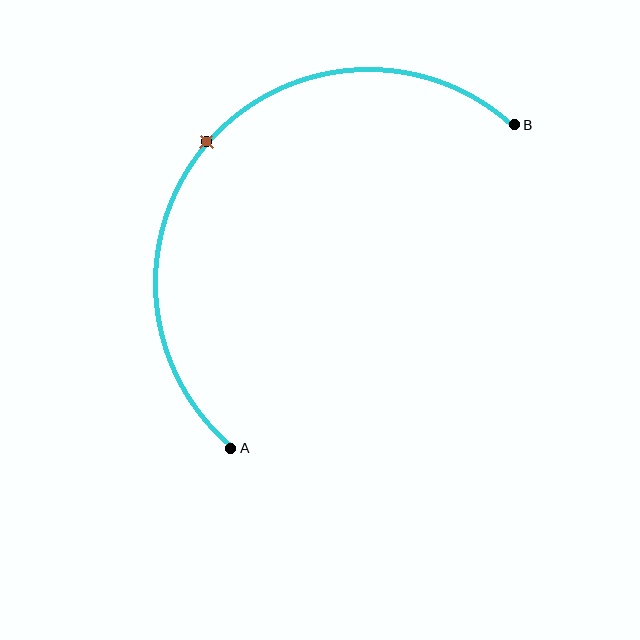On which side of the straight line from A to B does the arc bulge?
The arc bulges above and to the left of the straight line connecting A and B.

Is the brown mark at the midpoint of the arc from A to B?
Yes. The brown mark lies on the arc at equal arc-length from both A and B — it is the arc midpoint.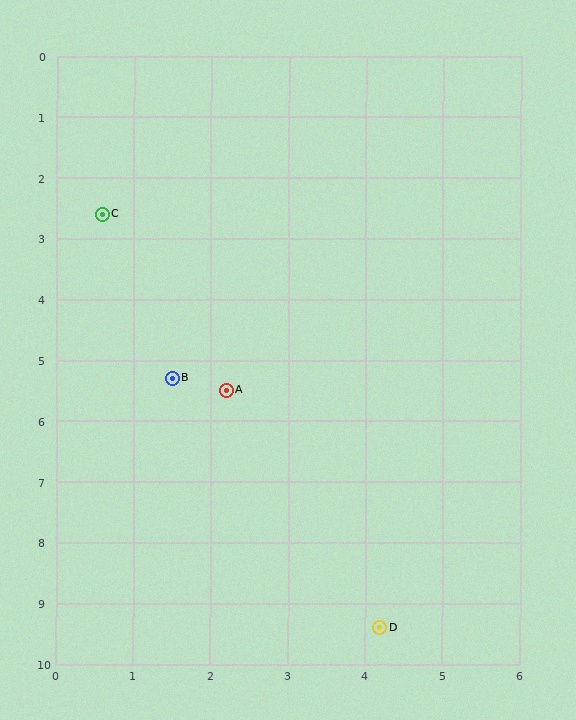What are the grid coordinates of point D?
Point D is at approximately (4.2, 9.4).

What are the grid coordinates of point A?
Point A is at approximately (2.2, 5.5).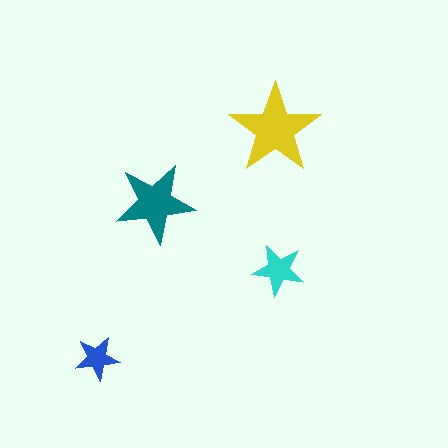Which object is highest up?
The yellow star is topmost.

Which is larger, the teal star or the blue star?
The teal one.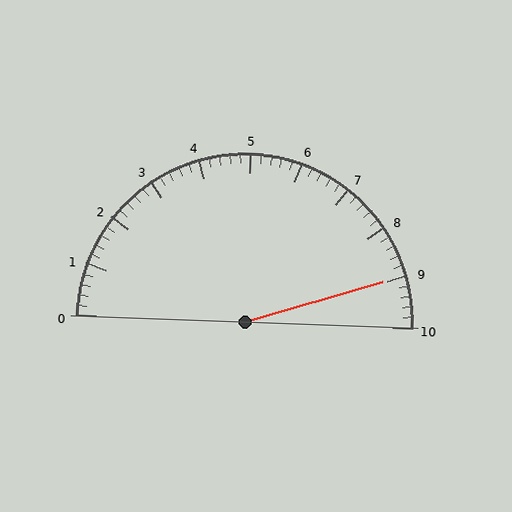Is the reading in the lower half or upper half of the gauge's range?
The reading is in the upper half of the range (0 to 10).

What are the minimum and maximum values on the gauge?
The gauge ranges from 0 to 10.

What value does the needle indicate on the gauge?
The needle indicates approximately 9.0.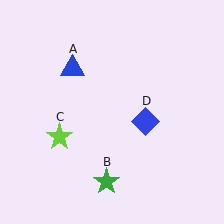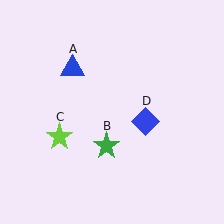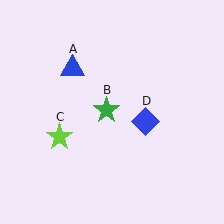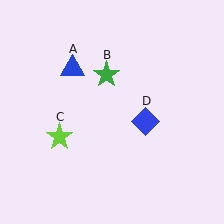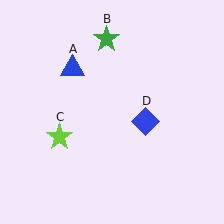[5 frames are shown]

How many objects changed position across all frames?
1 object changed position: green star (object B).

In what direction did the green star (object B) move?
The green star (object B) moved up.